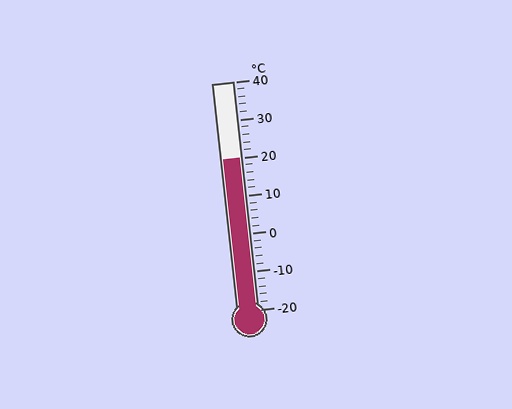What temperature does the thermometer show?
The thermometer shows approximately 20°C.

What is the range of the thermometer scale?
The thermometer scale ranges from -20°C to 40°C.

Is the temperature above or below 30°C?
The temperature is below 30°C.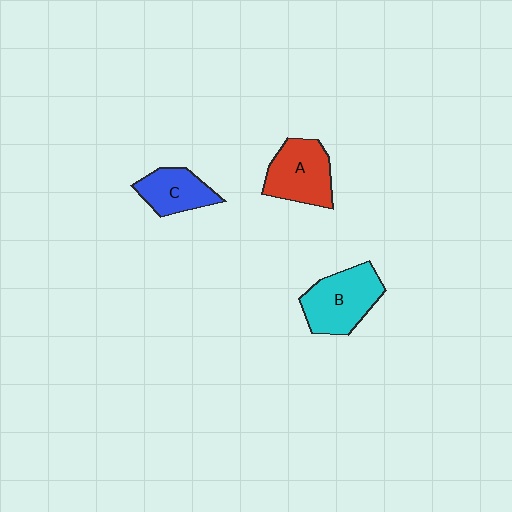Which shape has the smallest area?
Shape C (blue).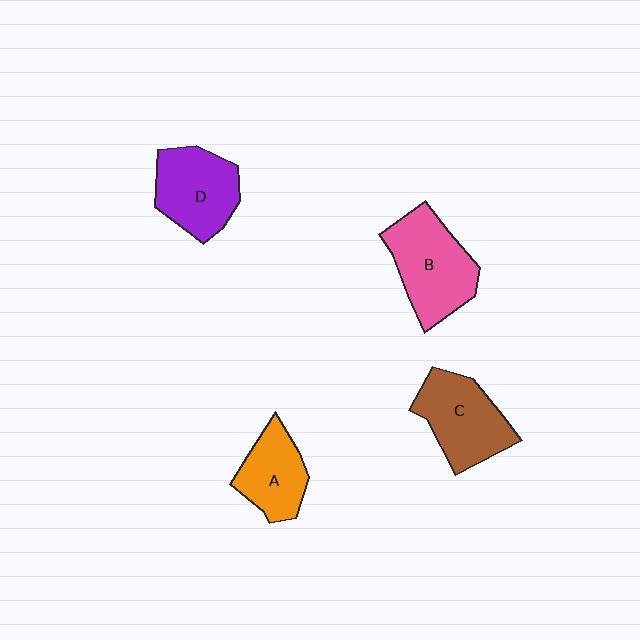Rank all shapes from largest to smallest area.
From largest to smallest: B (pink), C (brown), D (purple), A (orange).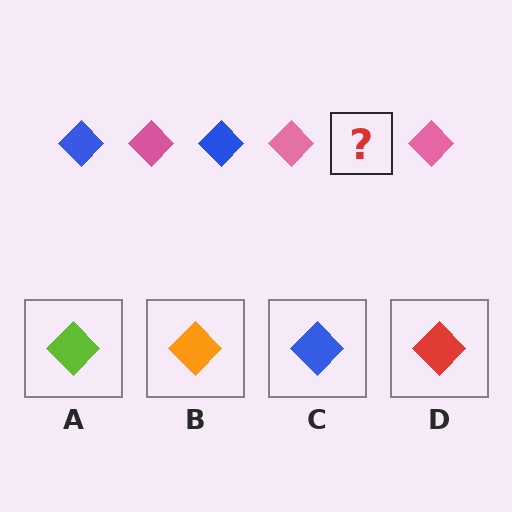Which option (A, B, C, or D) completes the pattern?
C.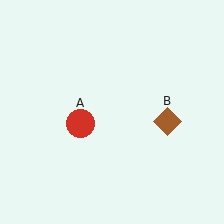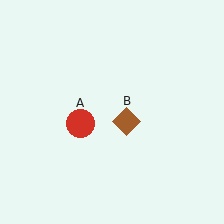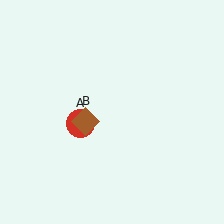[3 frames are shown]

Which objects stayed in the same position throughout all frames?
Red circle (object A) remained stationary.